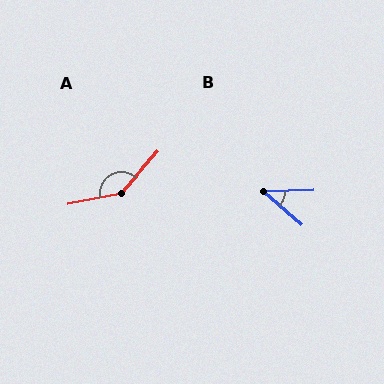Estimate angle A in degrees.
Approximately 143 degrees.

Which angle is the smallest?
B, at approximately 43 degrees.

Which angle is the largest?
A, at approximately 143 degrees.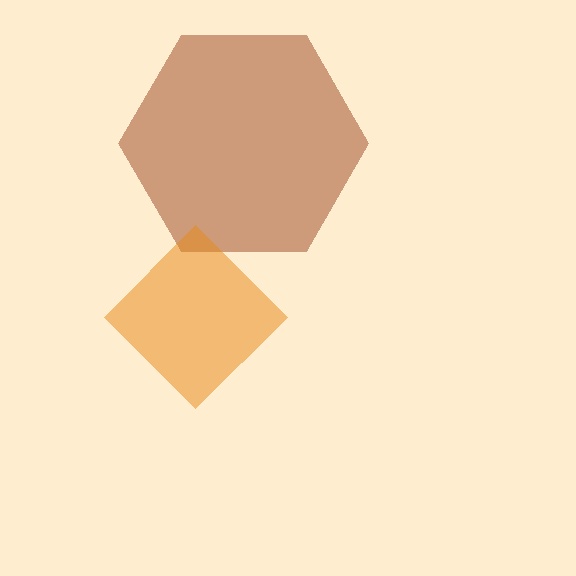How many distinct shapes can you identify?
There are 2 distinct shapes: a brown hexagon, an orange diamond.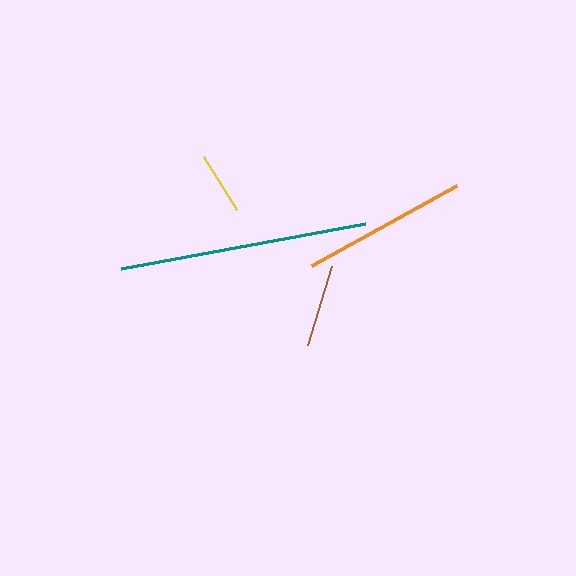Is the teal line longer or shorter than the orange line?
The teal line is longer than the orange line.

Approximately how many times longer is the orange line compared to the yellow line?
The orange line is approximately 2.7 times the length of the yellow line.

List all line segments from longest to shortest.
From longest to shortest: teal, orange, brown, yellow.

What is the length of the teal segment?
The teal segment is approximately 248 pixels long.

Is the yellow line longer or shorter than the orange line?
The orange line is longer than the yellow line.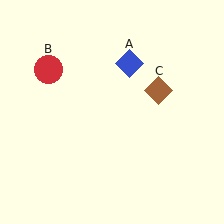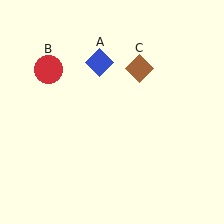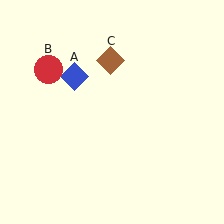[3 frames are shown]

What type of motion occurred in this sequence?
The blue diamond (object A), brown diamond (object C) rotated counterclockwise around the center of the scene.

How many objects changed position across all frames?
2 objects changed position: blue diamond (object A), brown diamond (object C).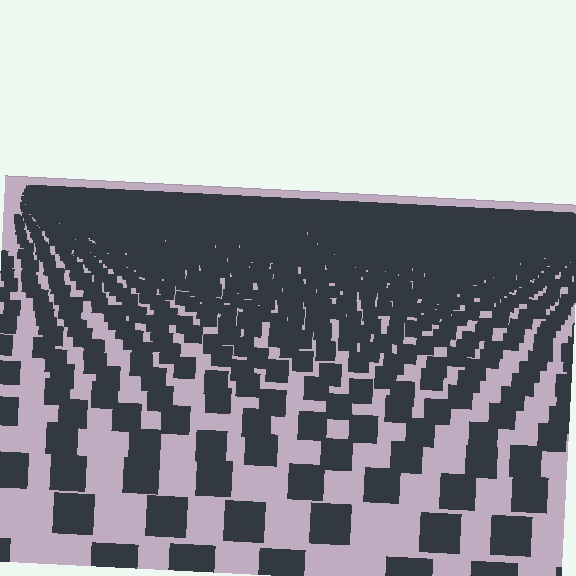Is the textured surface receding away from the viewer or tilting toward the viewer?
The surface is receding away from the viewer. Texture elements get smaller and denser toward the top.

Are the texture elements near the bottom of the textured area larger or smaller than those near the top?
Larger. Near the bottom, elements are closer to the viewer and appear at a bigger on-screen size.